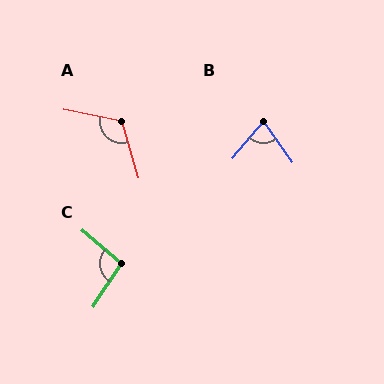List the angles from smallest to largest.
B (75°), C (97°), A (118°).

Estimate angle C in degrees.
Approximately 97 degrees.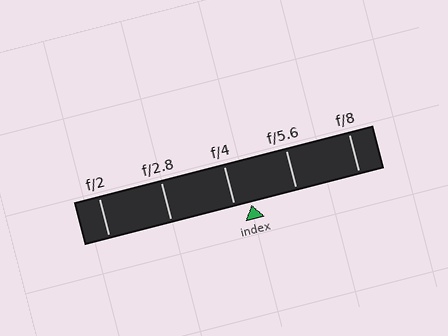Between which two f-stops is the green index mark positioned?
The index mark is between f/4 and f/5.6.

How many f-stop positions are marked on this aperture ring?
There are 5 f-stop positions marked.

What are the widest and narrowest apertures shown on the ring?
The widest aperture shown is f/2 and the narrowest is f/8.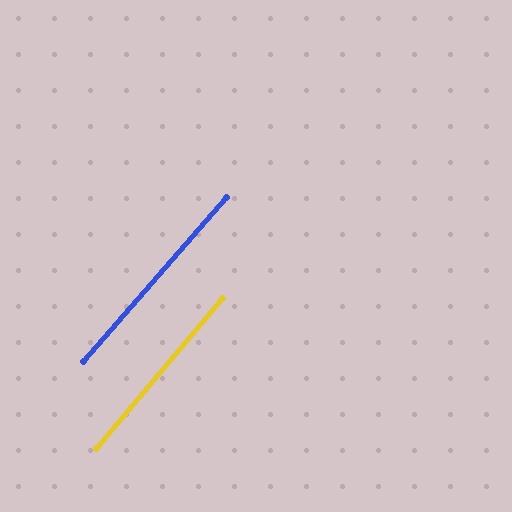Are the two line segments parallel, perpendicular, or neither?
Parallel — their directions differ by only 1.1°.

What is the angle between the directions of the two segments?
Approximately 1 degree.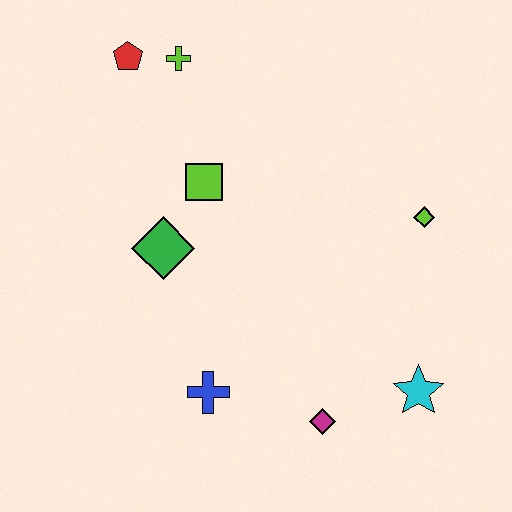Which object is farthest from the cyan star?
The red pentagon is farthest from the cyan star.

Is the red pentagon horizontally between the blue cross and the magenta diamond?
No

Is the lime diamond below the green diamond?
No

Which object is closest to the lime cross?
The red pentagon is closest to the lime cross.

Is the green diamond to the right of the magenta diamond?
No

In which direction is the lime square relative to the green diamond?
The lime square is above the green diamond.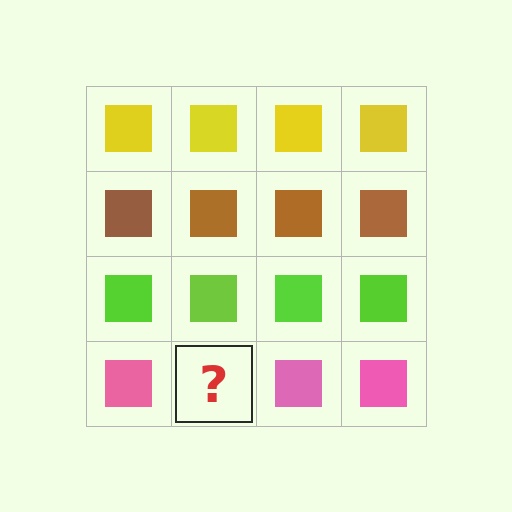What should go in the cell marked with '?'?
The missing cell should contain a pink square.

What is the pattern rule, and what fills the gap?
The rule is that each row has a consistent color. The gap should be filled with a pink square.